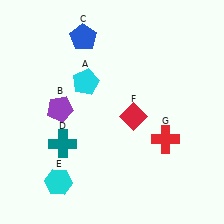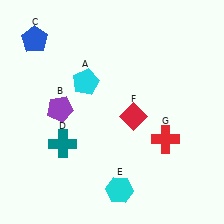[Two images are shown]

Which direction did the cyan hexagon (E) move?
The cyan hexagon (E) moved right.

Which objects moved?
The objects that moved are: the blue pentagon (C), the cyan hexagon (E).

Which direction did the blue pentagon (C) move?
The blue pentagon (C) moved left.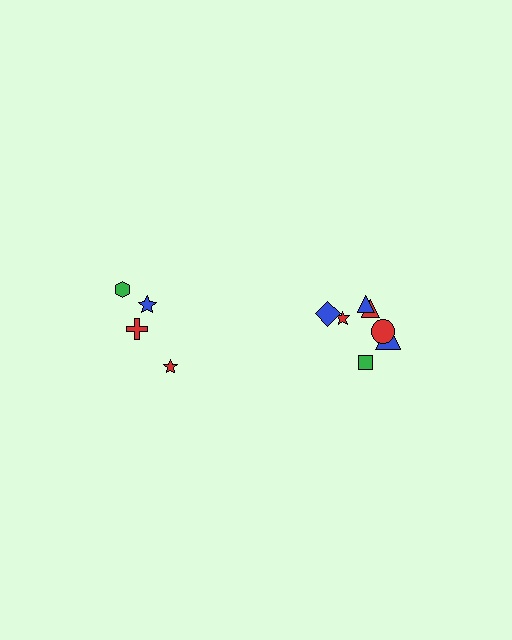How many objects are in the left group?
There are 4 objects.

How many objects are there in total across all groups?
There are 11 objects.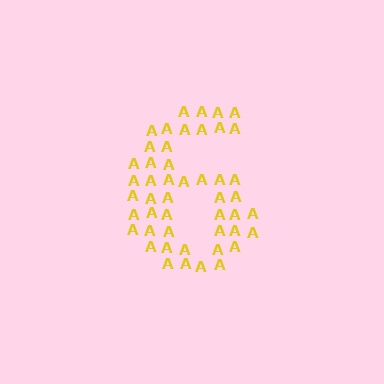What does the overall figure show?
The overall figure shows the digit 6.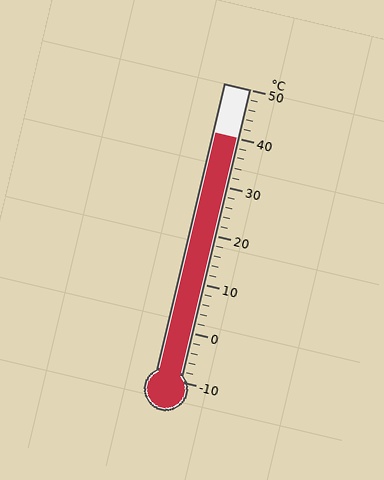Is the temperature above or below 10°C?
The temperature is above 10°C.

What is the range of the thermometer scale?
The thermometer scale ranges from -10°C to 50°C.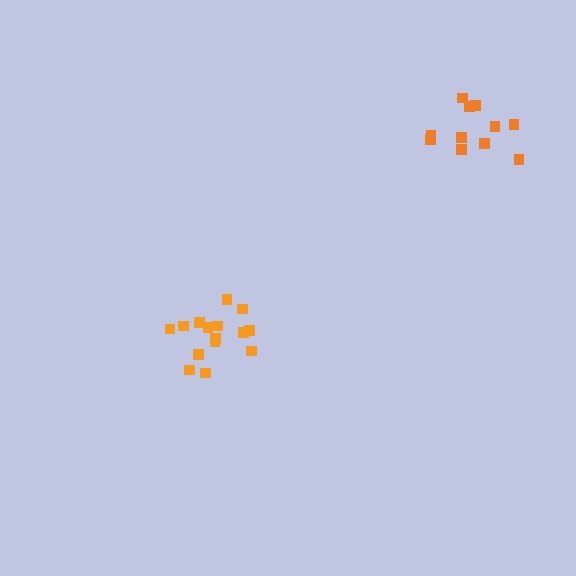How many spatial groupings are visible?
There are 2 spatial groupings.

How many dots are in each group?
Group 1: 15 dots, Group 2: 11 dots (26 total).